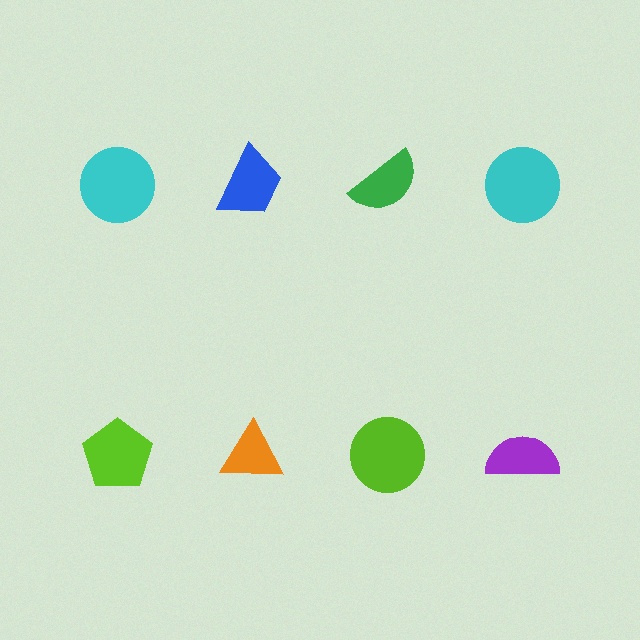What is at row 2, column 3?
A lime circle.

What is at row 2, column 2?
An orange triangle.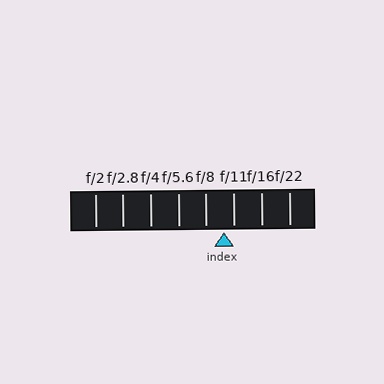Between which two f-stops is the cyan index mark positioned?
The index mark is between f/8 and f/11.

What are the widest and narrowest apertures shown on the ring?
The widest aperture shown is f/2 and the narrowest is f/22.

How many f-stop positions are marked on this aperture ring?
There are 8 f-stop positions marked.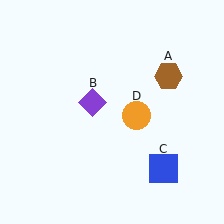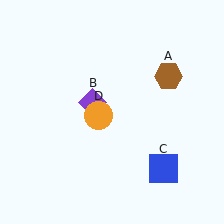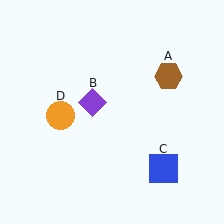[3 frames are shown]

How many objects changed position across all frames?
1 object changed position: orange circle (object D).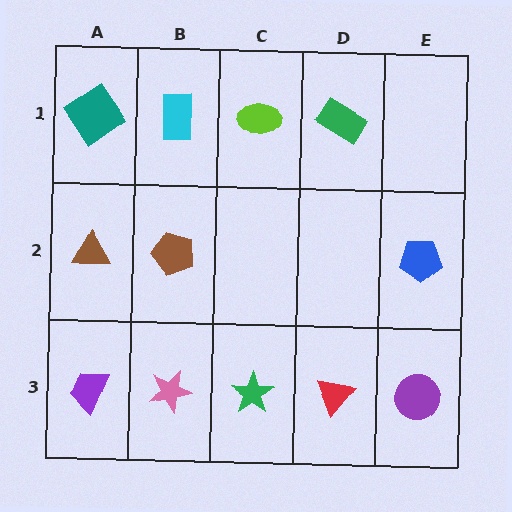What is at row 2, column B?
A brown pentagon.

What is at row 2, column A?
A brown triangle.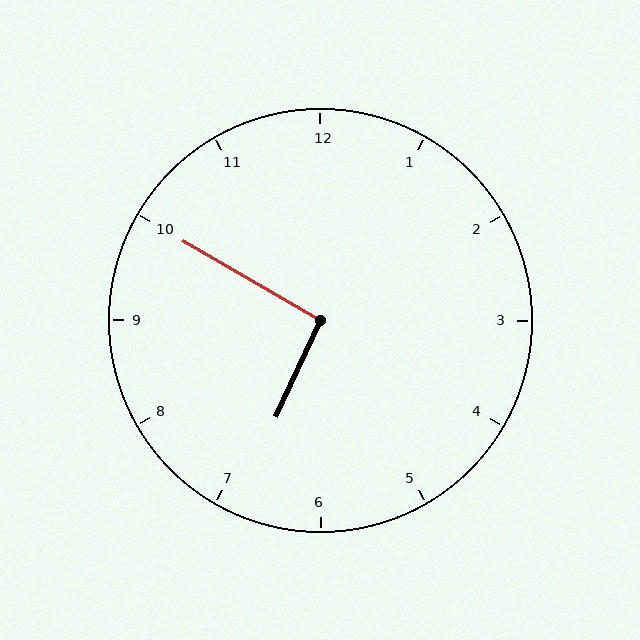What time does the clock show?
6:50.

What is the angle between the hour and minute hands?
Approximately 95 degrees.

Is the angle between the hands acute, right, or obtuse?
It is right.